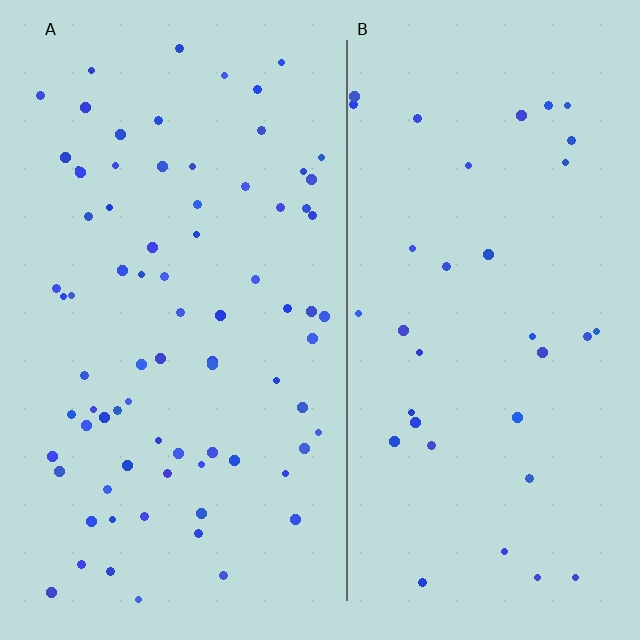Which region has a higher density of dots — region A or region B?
A (the left).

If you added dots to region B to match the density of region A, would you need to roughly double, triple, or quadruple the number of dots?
Approximately double.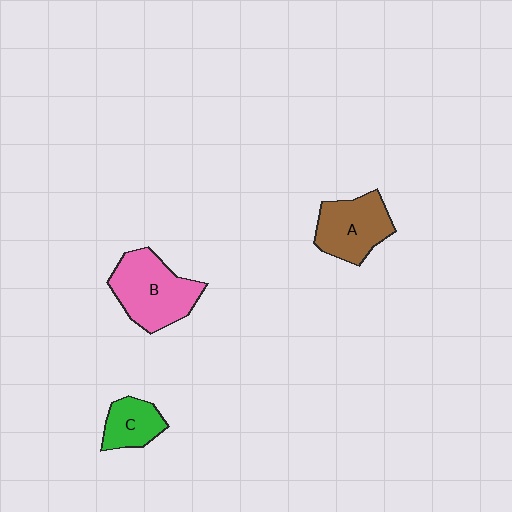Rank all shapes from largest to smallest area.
From largest to smallest: B (pink), A (brown), C (green).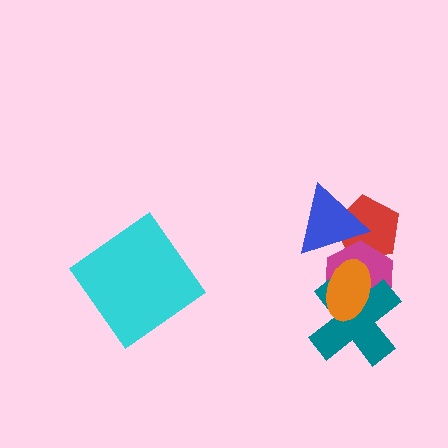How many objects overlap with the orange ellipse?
2 objects overlap with the orange ellipse.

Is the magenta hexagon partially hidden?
Yes, it is partially covered by another shape.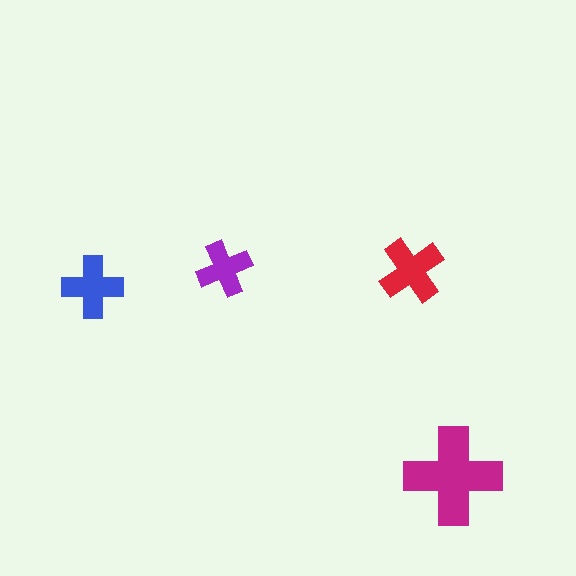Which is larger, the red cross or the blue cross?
The red one.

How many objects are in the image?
There are 4 objects in the image.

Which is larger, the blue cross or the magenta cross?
The magenta one.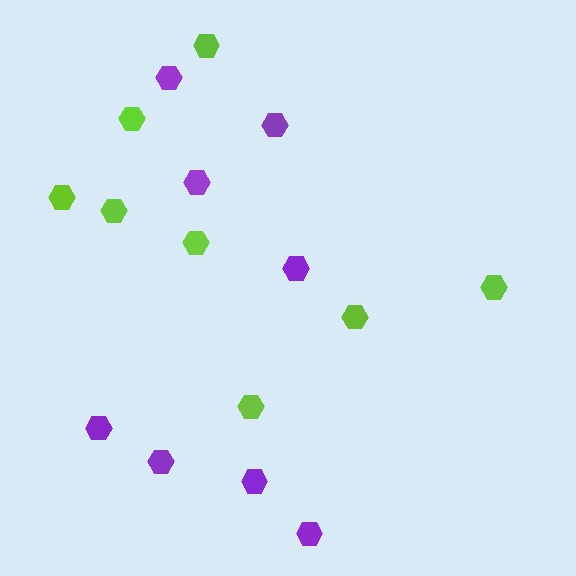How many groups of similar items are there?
There are 2 groups: one group of purple hexagons (8) and one group of lime hexagons (8).